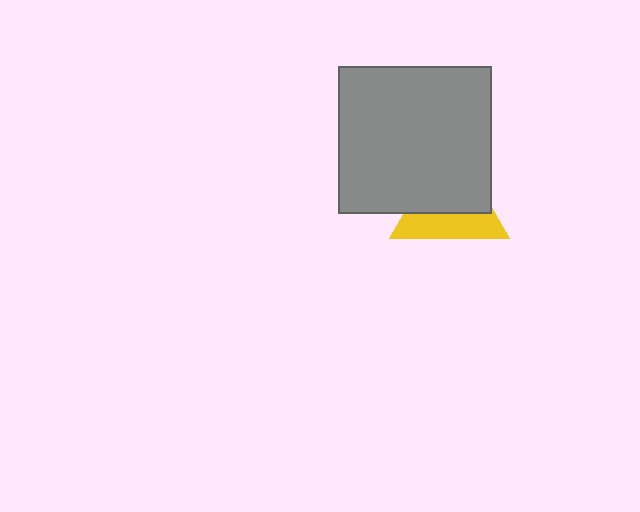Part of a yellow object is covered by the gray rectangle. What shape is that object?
It is a triangle.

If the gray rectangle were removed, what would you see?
You would see the complete yellow triangle.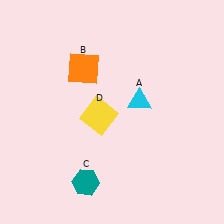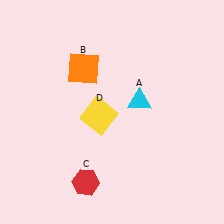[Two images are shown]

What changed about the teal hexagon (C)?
In Image 1, C is teal. In Image 2, it changed to red.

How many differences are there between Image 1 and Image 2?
There is 1 difference between the two images.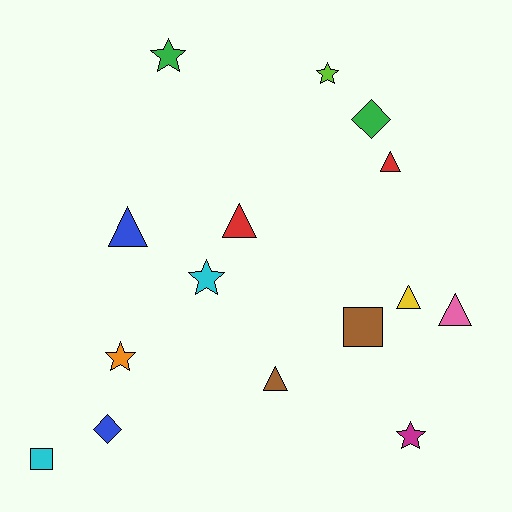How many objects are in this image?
There are 15 objects.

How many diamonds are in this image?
There are 2 diamonds.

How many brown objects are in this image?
There are 2 brown objects.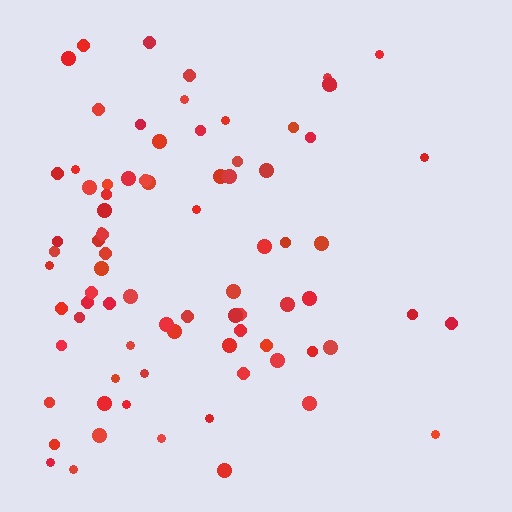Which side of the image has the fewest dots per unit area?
The right.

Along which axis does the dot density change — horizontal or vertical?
Horizontal.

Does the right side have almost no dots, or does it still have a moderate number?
Still a moderate number, just noticeably fewer than the left.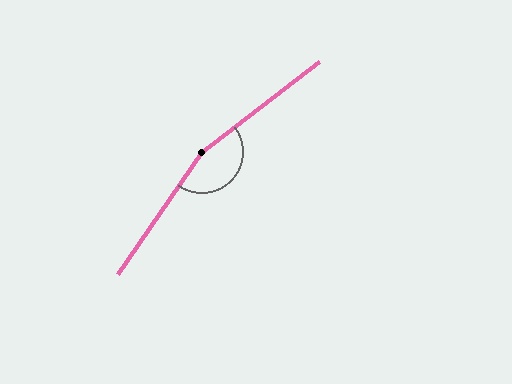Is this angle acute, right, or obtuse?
It is obtuse.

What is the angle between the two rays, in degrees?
Approximately 162 degrees.